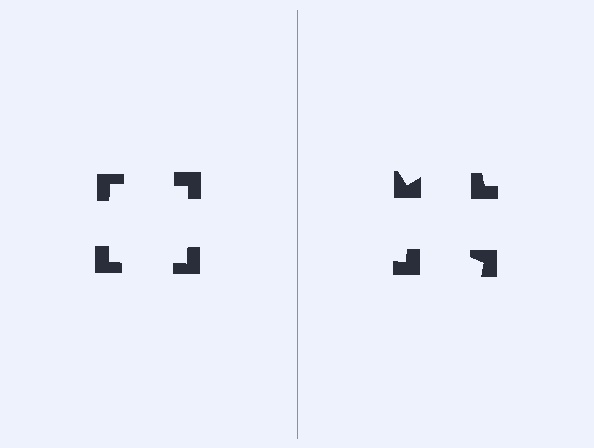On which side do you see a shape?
An illusory square appears on the left side. On the right side the wedge cuts are rotated, so no coherent shape forms.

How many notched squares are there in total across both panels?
8 — 4 on each side.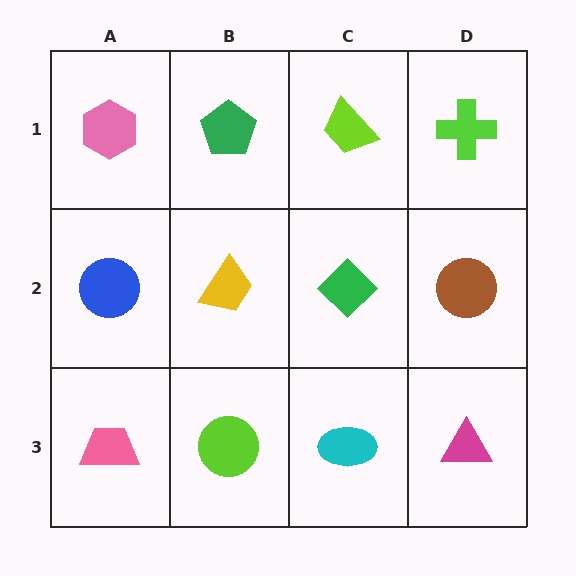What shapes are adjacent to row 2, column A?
A pink hexagon (row 1, column A), a pink trapezoid (row 3, column A), a yellow trapezoid (row 2, column B).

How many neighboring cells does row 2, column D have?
3.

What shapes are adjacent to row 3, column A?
A blue circle (row 2, column A), a lime circle (row 3, column B).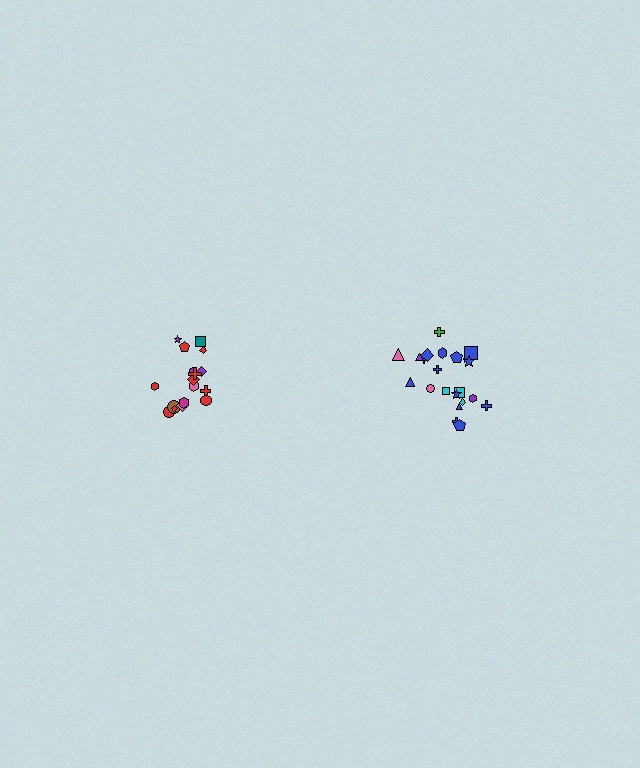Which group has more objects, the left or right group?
The right group.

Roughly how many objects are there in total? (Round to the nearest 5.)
Roughly 40 objects in total.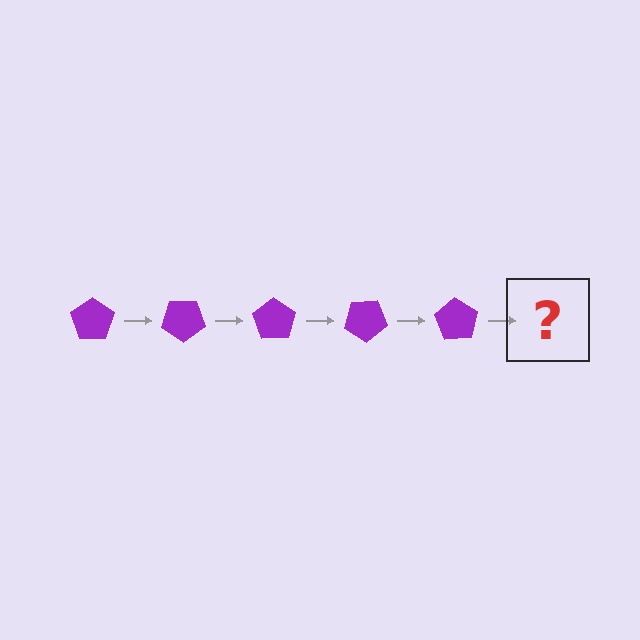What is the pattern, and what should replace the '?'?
The pattern is that the pentagon rotates 35 degrees each step. The '?' should be a purple pentagon rotated 175 degrees.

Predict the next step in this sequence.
The next step is a purple pentagon rotated 175 degrees.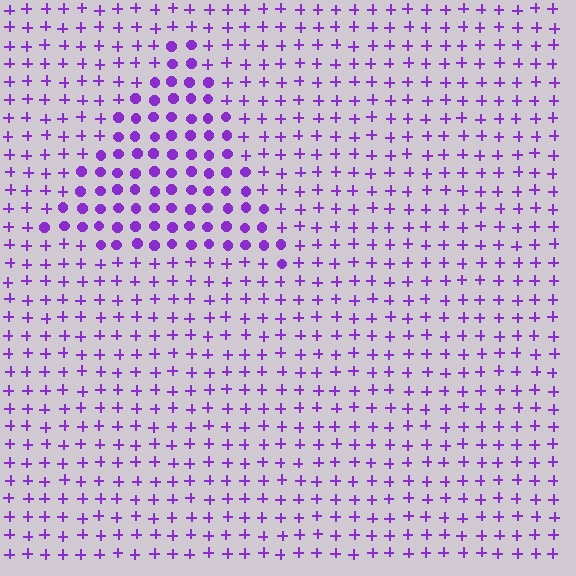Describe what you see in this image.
The image is filled with small purple elements arranged in a uniform grid. A triangle-shaped region contains circles, while the surrounding area contains plus signs. The boundary is defined purely by the change in element shape.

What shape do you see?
I see a triangle.